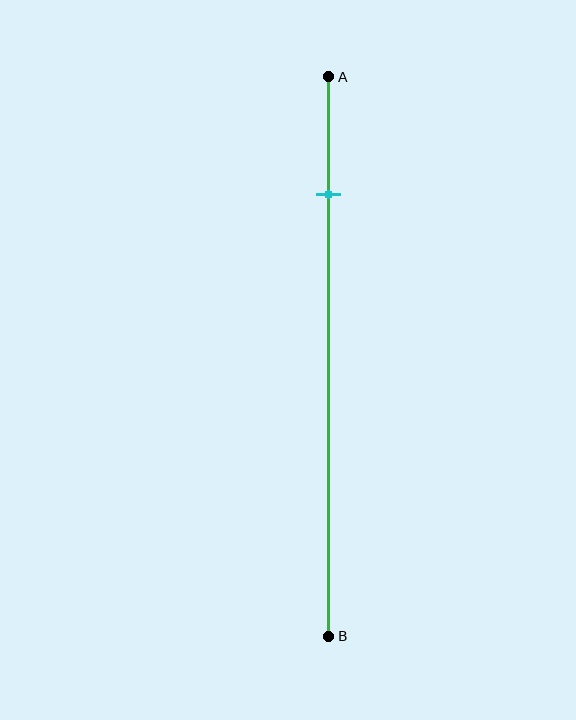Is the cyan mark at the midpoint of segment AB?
No, the mark is at about 20% from A, not at the 50% midpoint.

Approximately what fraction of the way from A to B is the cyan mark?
The cyan mark is approximately 20% of the way from A to B.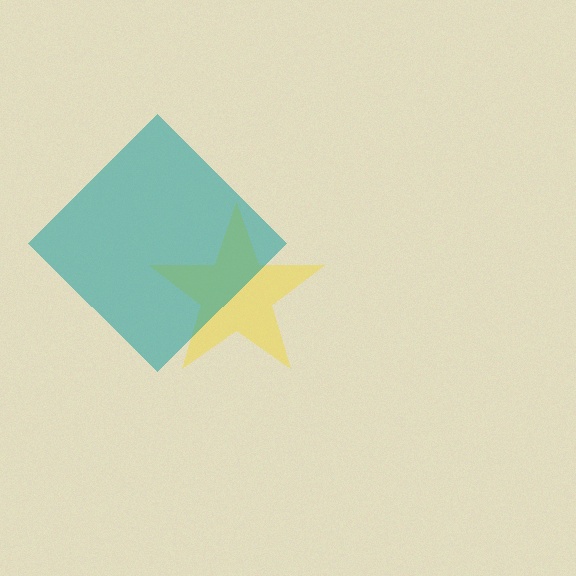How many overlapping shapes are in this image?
There are 2 overlapping shapes in the image.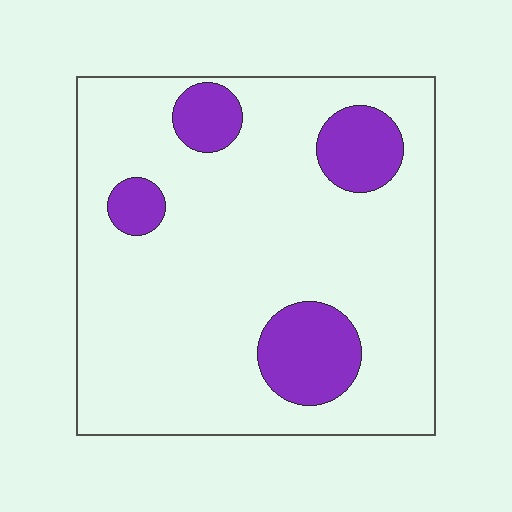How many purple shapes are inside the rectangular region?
4.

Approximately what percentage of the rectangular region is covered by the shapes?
Approximately 15%.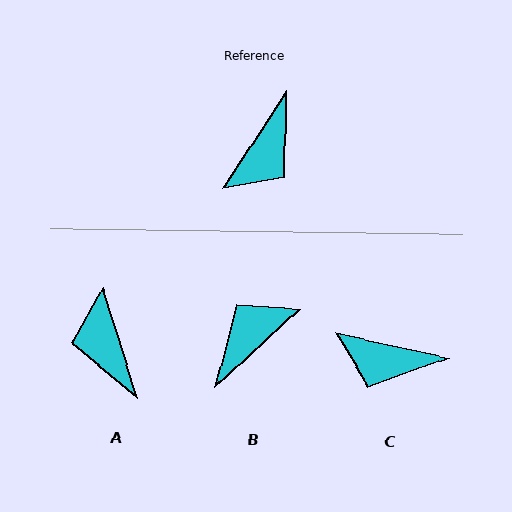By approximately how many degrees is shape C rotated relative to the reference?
Approximately 69 degrees clockwise.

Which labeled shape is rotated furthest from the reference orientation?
B, about 166 degrees away.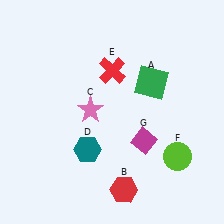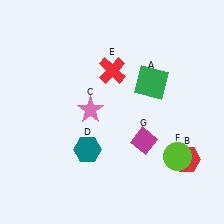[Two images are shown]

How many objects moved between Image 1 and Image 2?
1 object moved between the two images.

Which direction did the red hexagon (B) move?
The red hexagon (B) moved right.